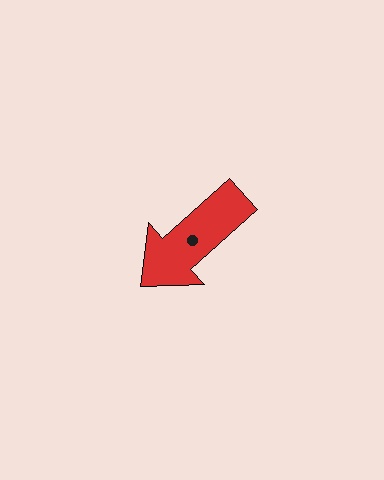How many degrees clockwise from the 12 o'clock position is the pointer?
Approximately 228 degrees.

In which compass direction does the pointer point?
Southwest.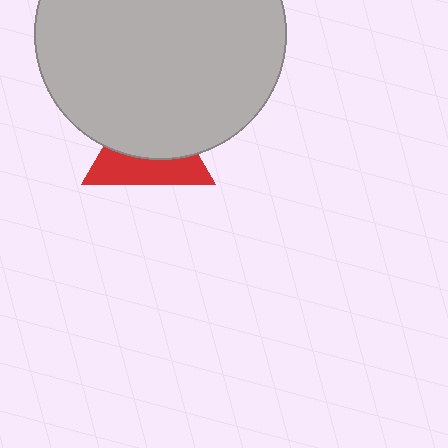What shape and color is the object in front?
The object in front is a light gray circle.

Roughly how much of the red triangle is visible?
A small part of it is visible (roughly 44%).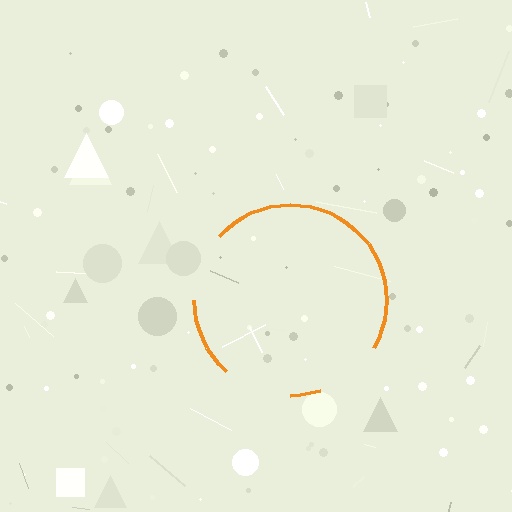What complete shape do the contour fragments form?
The contour fragments form a circle.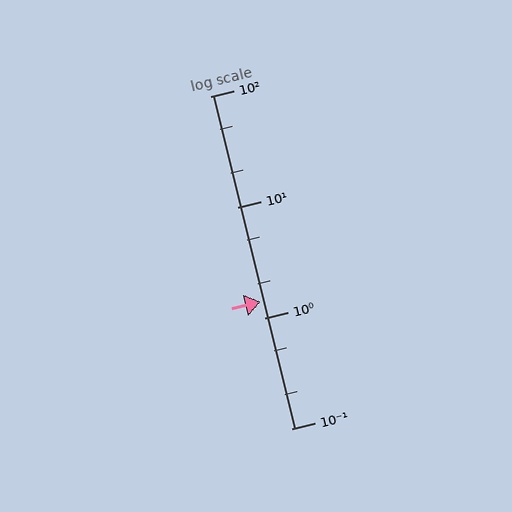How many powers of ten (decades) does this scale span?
The scale spans 3 decades, from 0.1 to 100.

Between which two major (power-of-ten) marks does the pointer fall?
The pointer is between 1 and 10.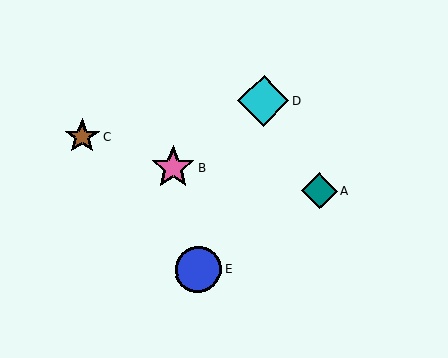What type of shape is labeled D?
Shape D is a cyan diamond.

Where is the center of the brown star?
The center of the brown star is at (82, 137).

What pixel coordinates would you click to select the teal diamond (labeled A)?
Click at (319, 191) to select the teal diamond A.